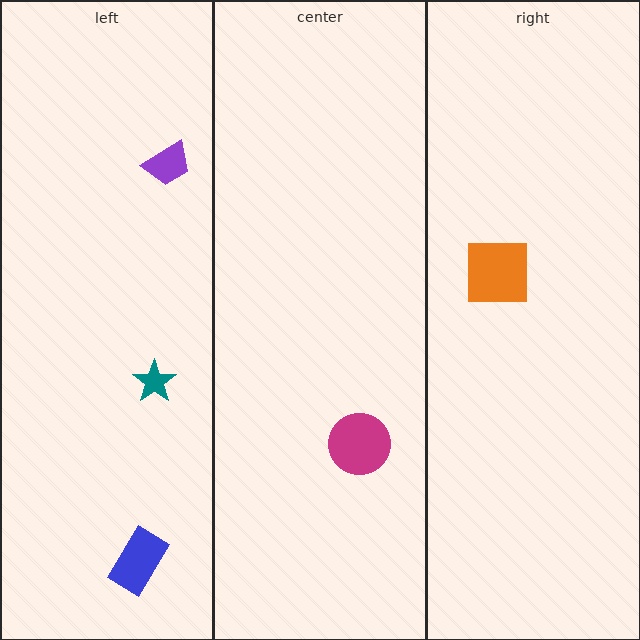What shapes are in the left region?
The purple trapezoid, the teal star, the blue rectangle.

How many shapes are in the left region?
3.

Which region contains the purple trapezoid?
The left region.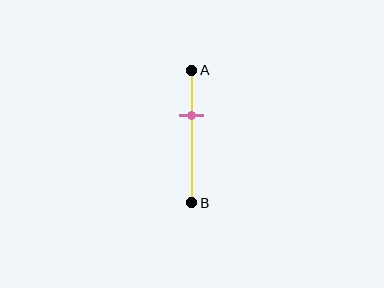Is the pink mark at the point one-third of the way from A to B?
Yes, the mark is approximately at the one-third point.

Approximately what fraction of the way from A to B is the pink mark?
The pink mark is approximately 35% of the way from A to B.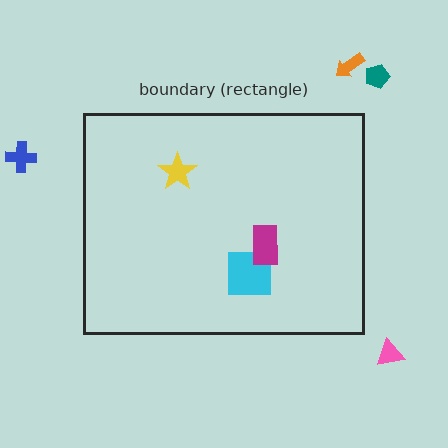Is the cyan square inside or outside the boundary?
Inside.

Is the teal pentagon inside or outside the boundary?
Outside.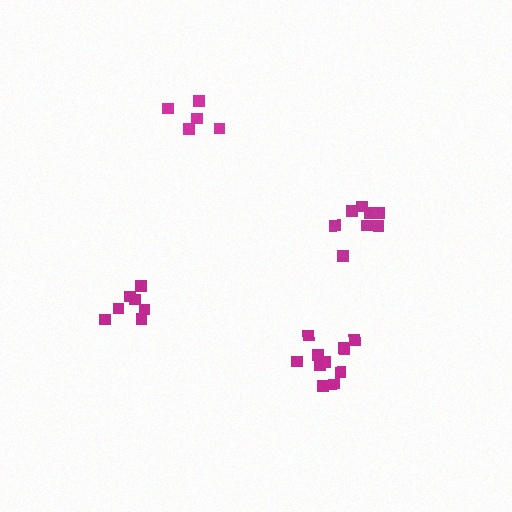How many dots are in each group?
Group 1: 8 dots, Group 2: 5 dots, Group 3: 7 dots, Group 4: 11 dots (31 total).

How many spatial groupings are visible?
There are 4 spatial groupings.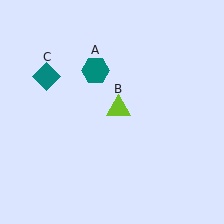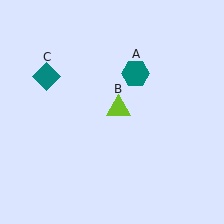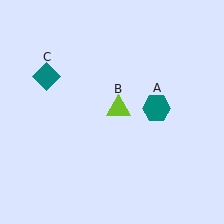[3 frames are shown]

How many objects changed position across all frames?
1 object changed position: teal hexagon (object A).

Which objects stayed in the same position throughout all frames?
Lime triangle (object B) and teal diamond (object C) remained stationary.